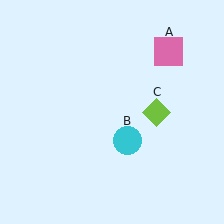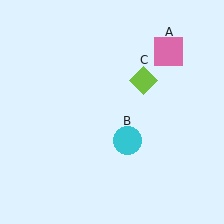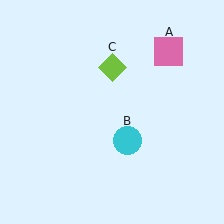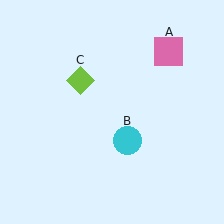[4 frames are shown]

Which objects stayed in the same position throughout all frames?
Pink square (object A) and cyan circle (object B) remained stationary.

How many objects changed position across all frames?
1 object changed position: lime diamond (object C).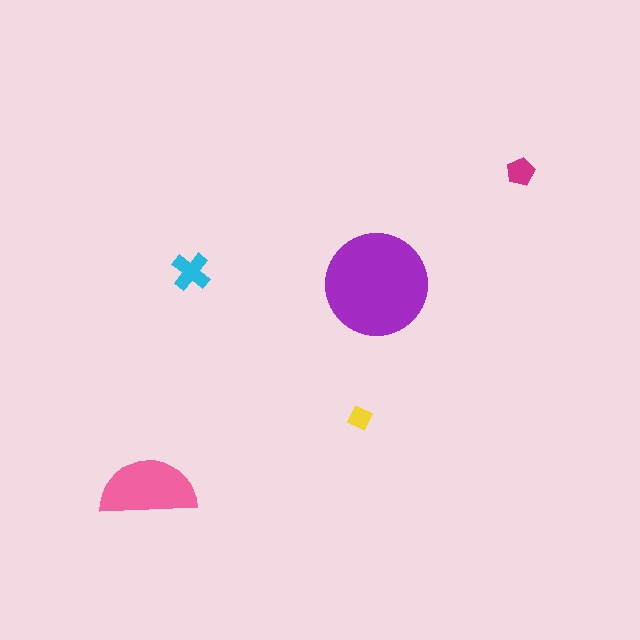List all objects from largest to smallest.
The purple circle, the pink semicircle, the cyan cross, the magenta pentagon, the yellow diamond.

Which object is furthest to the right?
The magenta pentagon is rightmost.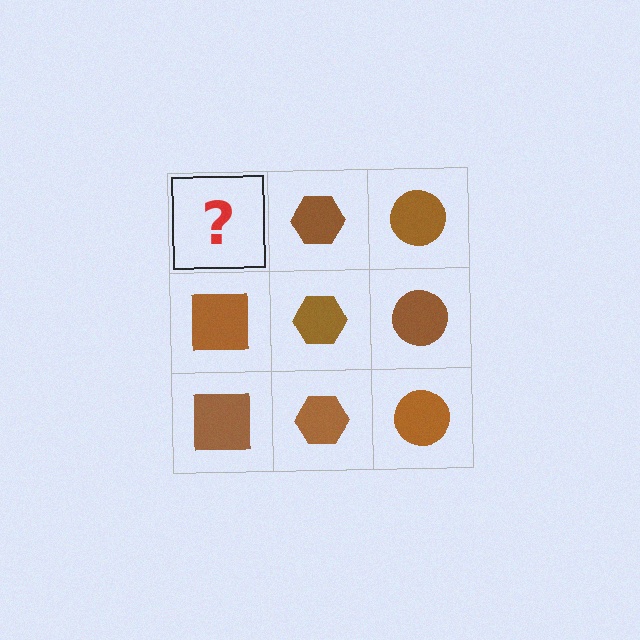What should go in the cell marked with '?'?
The missing cell should contain a brown square.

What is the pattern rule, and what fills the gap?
The rule is that each column has a consistent shape. The gap should be filled with a brown square.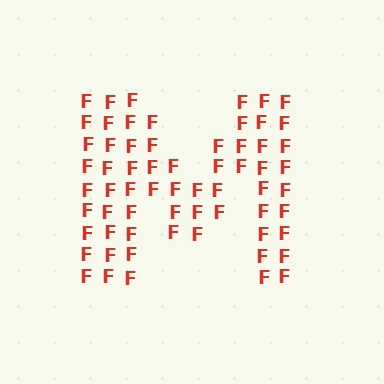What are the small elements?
The small elements are letter F's.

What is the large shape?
The large shape is the letter M.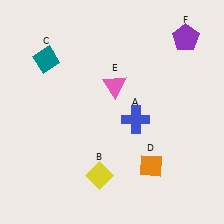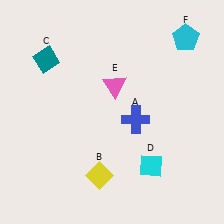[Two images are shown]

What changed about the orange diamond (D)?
In Image 1, D is orange. In Image 2, it changed to cyan.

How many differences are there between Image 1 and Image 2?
There are 2 differences between the two images.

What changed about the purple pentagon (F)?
In Image 1, F is purple. In Image 2, it changed to cyan.